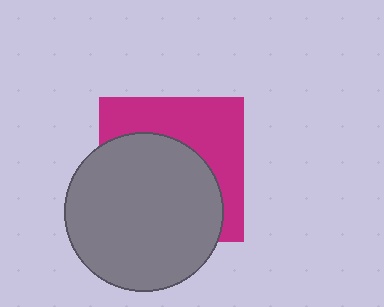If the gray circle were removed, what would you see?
You would see the complete magenta square.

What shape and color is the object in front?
The object in front is a gray circle.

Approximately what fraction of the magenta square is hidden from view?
Roughly 58% of the magenta square is hidden behind the gray circle.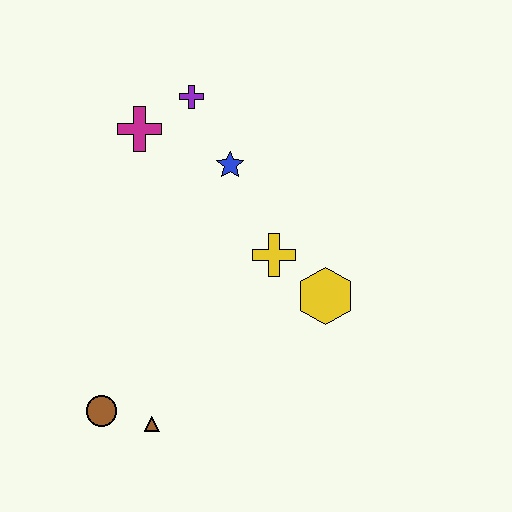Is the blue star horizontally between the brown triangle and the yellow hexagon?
Yes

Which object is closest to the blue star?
The purple cross is closest to the blue star.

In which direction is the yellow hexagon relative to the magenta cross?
The yellow hexagon is to the right of the magenta cross.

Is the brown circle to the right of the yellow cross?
No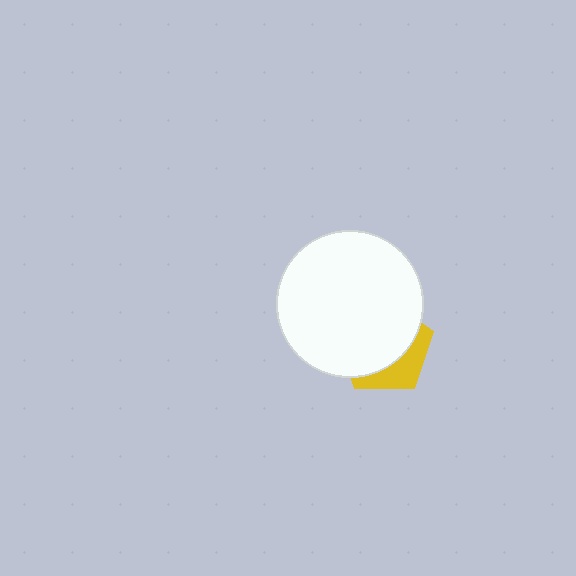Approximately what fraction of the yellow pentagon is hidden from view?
Roughly 68% of the yellow pentagon is hidden behind the white circle.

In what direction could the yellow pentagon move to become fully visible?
The yellow pentagon could move toward the lower-right. That would shift it out from behind the white circle entirely.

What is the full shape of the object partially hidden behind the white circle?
The partially hidden object is a yellow pentagon.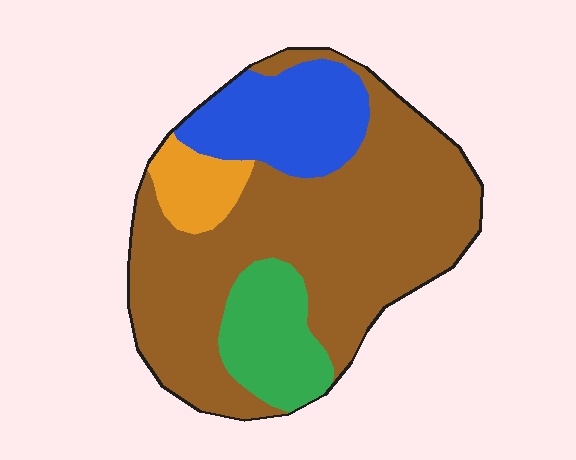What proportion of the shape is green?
Green takes up about one eighth (1/8) of the shape.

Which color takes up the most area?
Brown, at roughly 60%.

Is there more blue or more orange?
Blue.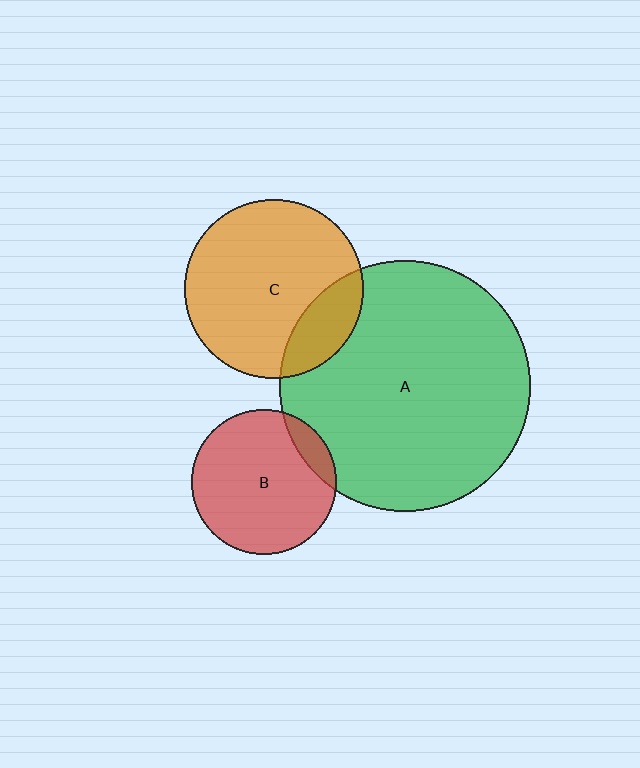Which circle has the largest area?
Circle A (green).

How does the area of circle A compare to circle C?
Approximately 2.0 times.